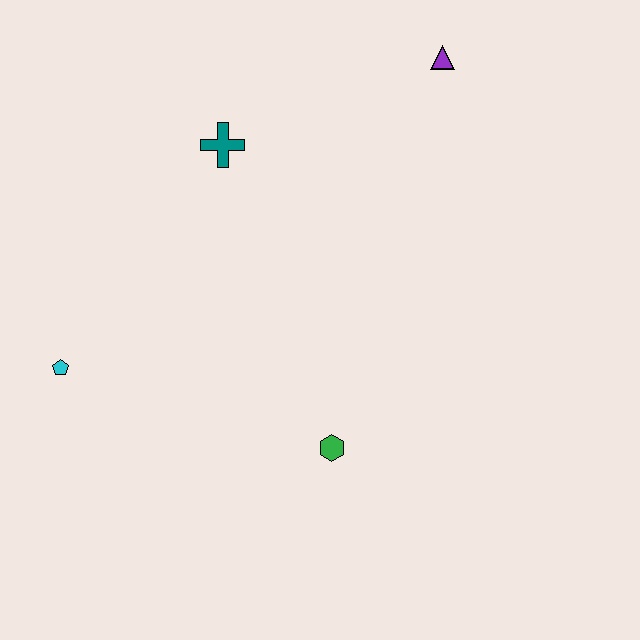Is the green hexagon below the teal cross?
Yes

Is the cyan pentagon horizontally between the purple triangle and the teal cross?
No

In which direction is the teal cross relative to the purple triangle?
The teal cross is to the left of the purple triangle.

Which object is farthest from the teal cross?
The green hexagon is farthest from the teal cross.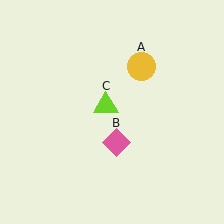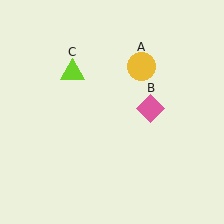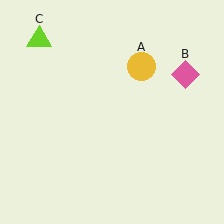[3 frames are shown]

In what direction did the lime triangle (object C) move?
The lime triangle (object C) moved up and to the left.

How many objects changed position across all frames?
2 objects changed position: pink diamond (object B), lime triangle (object C).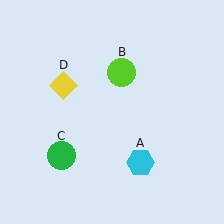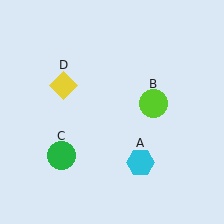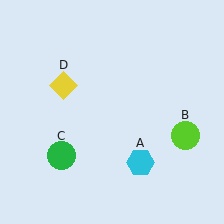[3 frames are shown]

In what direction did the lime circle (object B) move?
The lime circle (object B) moved down and to the right.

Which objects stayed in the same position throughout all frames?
Cyan hexagon (object A) and green circle (object C) and yellow diamond (object D) remained stationary.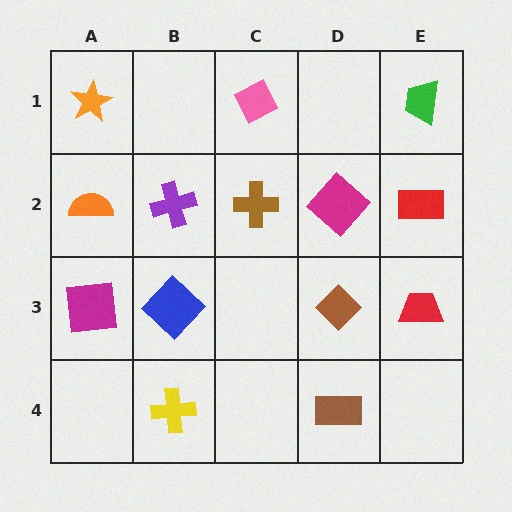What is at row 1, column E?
A green trapezoid.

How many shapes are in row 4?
2 shapes.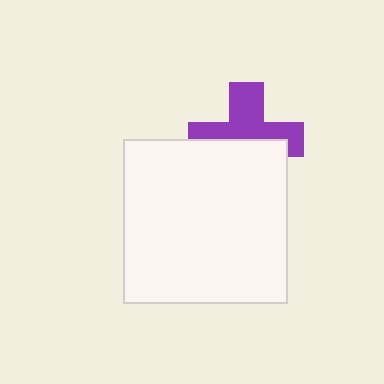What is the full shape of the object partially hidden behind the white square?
The partially hidden object is a purple cross.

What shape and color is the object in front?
The object in front is a white square.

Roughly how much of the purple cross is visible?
About half of it is visible (roughly 54%).